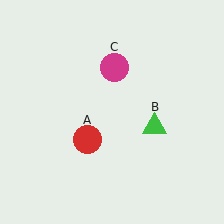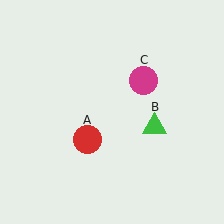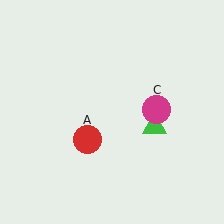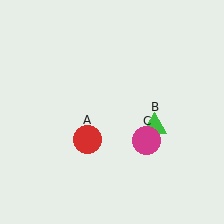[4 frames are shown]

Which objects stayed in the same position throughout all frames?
Red circle (object A) and green triangle (object B) remained stationary.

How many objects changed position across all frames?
1 object changed position: magenta circle (object C).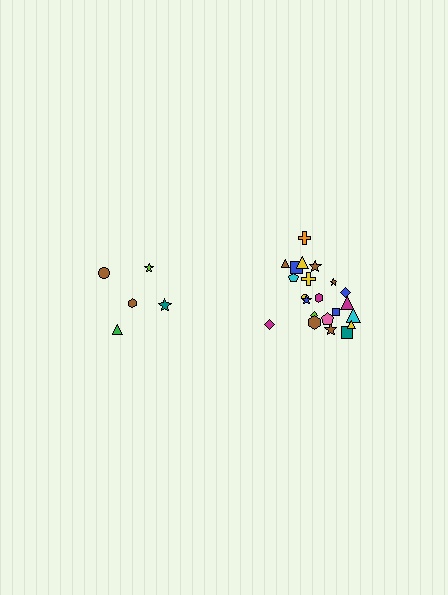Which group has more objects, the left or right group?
The right group.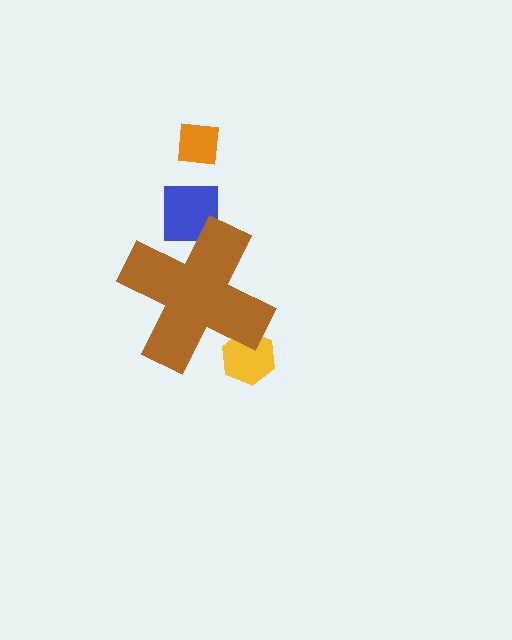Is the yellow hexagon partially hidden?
Yes, the yellow hexagon is partially hidden behind the brown cross.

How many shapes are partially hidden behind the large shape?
2 shapes are partially hidden.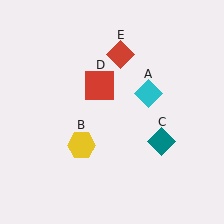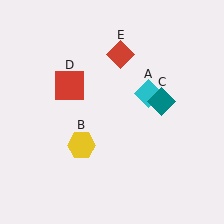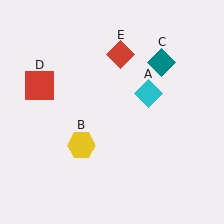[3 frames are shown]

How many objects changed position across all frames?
2 objects changed position: teal diamond (object C), red square (object D).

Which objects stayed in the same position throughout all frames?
Cyan diamond (object A) and yellow hexagon (object B) and red diamond (object E) remained stationary.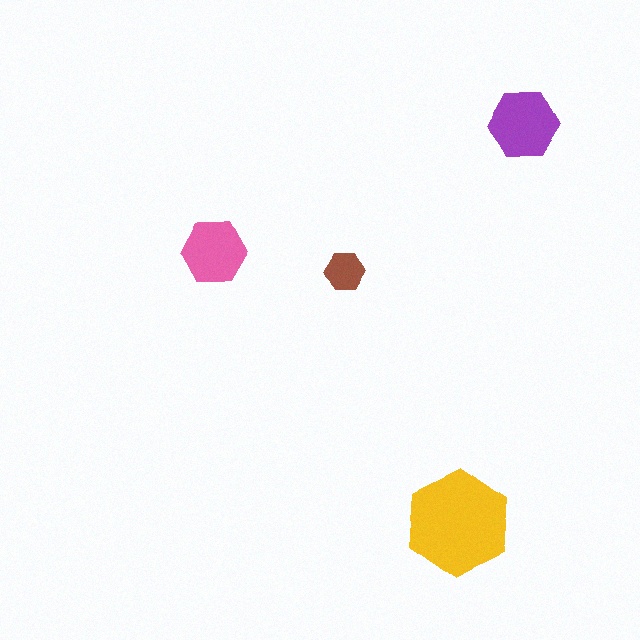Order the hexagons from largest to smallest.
the yellow one, the purple one, the pink one, the brown one.